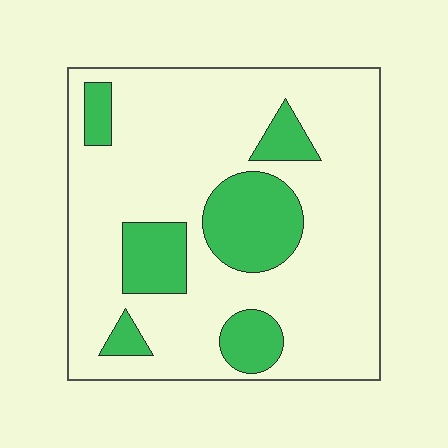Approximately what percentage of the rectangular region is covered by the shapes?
Approximately 20%.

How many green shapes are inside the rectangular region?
6.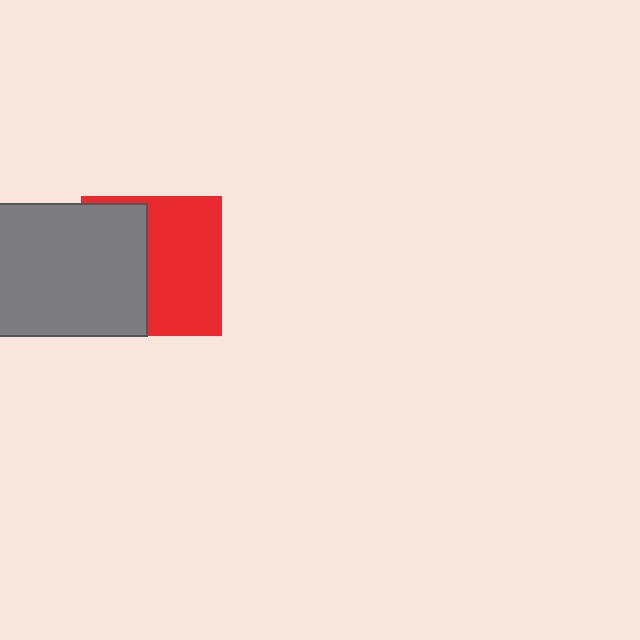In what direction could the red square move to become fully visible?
The red square could move right. That would shift it out from behind the gray rectangle entirely.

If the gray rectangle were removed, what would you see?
You would see the complete red square.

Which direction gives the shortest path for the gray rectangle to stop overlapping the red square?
Moving left gives the shortest separation.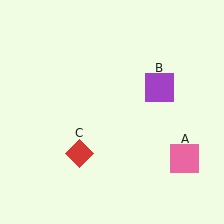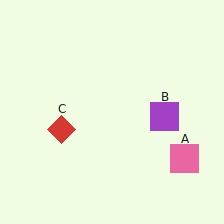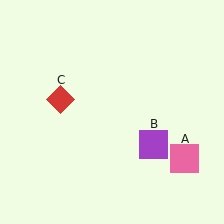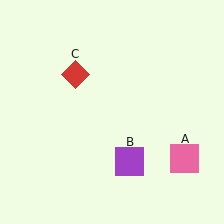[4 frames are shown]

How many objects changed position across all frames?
2 objects changed position: purple square (object B), red diamond (object C).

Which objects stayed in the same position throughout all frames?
Pink square (object A) remained stationary.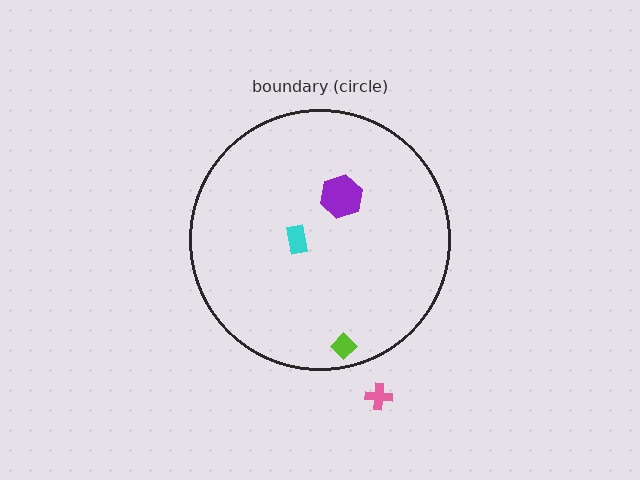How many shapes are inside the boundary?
3 inside, 1 outside.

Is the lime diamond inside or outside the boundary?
Inside.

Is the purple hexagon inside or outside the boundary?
Inside.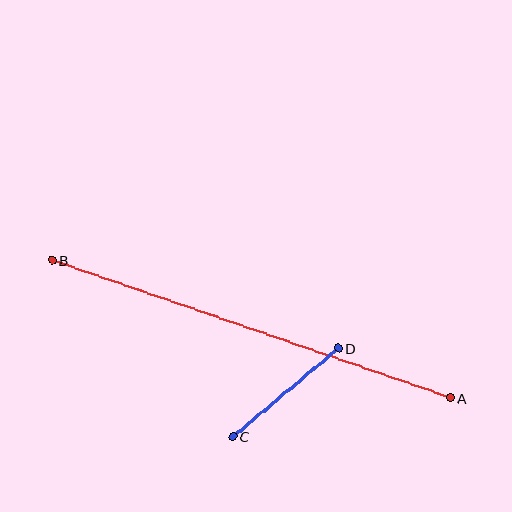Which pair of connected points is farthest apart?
Points A and B are farthest apart.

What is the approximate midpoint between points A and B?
The midpoint is at approximately (251, 329) pixels.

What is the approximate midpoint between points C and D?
The midpoint is at approximately (286, 392) pixels.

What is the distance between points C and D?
The distance is approximately 138 pixels.